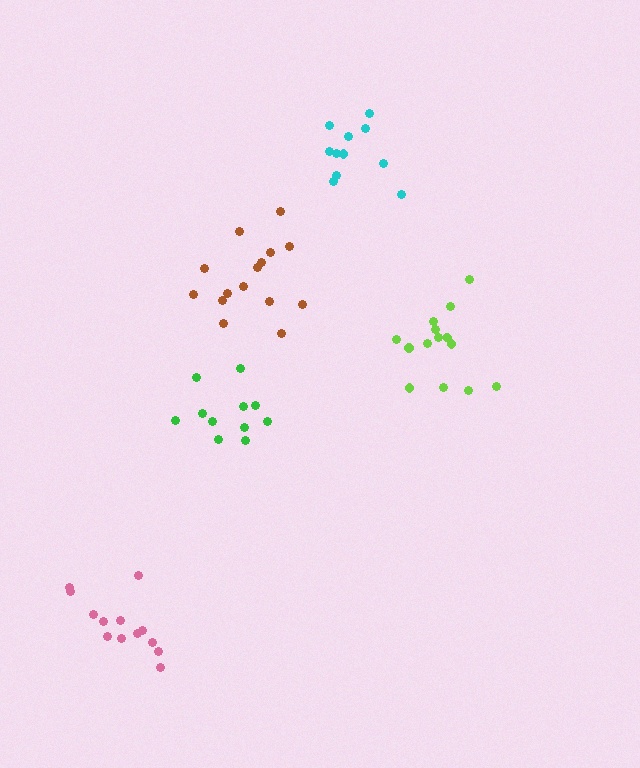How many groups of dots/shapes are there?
There are 5 groups.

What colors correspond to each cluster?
The clusters are colored: lime, cyan, pink, brown, green.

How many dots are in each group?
Group 1: 14 dots, Group 2: 11 dots, Group 3: 13 dots, Group 4: 15 dots, Group 5: 11 dots (64 total).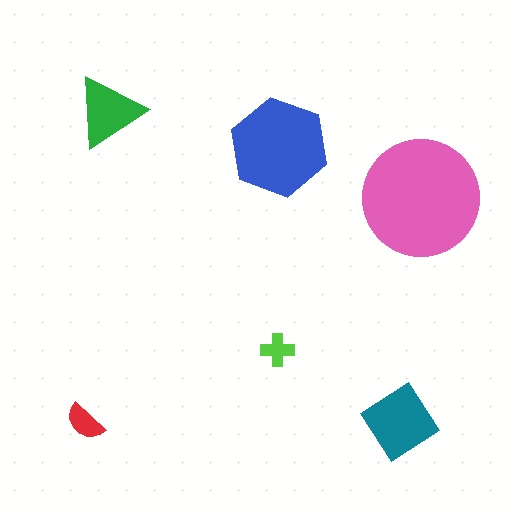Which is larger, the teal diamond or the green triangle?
The teal diamond.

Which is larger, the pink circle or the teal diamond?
The pink circle.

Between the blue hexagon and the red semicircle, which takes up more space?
The blue hexagon.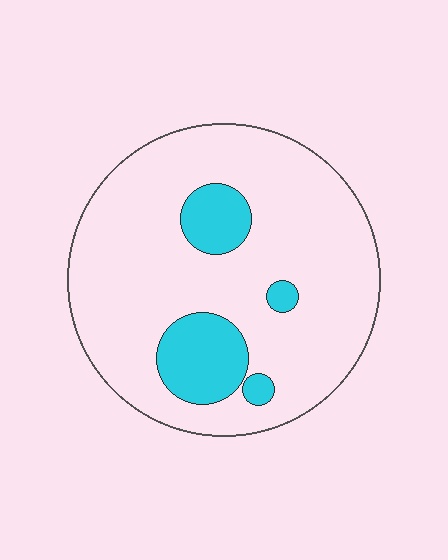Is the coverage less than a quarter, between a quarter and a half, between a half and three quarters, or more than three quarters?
Less than a quarter.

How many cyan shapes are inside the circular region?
4.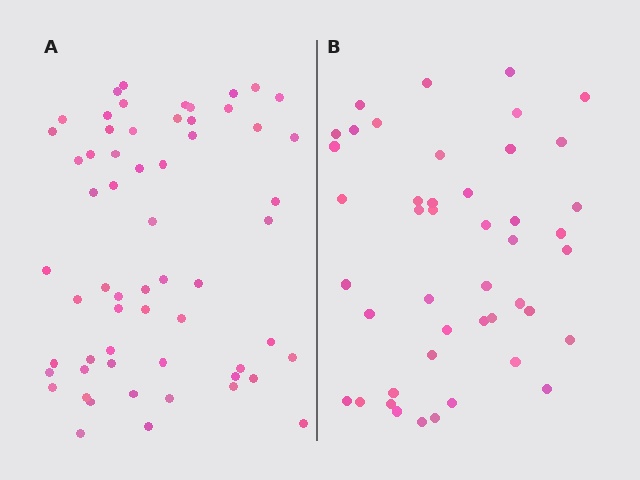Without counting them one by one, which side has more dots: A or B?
Region A (the left region) has more dots.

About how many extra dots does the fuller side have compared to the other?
Region A has approximately 15 more dots than region B.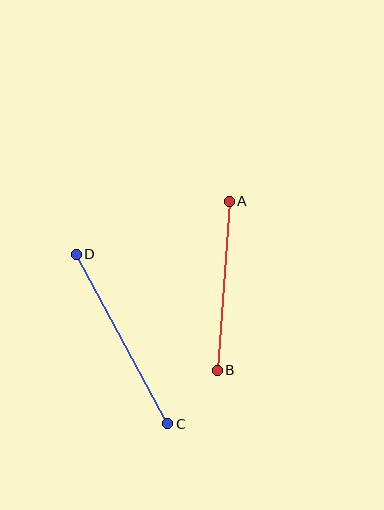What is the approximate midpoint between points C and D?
The midpoint is at approximately (122, 339) pixels.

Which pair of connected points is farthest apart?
Points C and D are farthest apart.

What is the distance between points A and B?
The distance is approximately 169 pixels.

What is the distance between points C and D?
The distance is approximately 193 pixels.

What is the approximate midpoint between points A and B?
The midpoint is at approximately (223, 286) pixels.